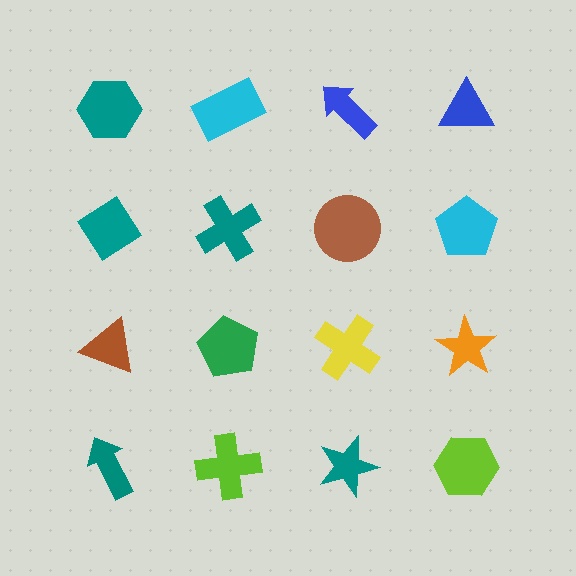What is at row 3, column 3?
A yellow cross.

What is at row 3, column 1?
A brown triangle.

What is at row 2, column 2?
A teal cross.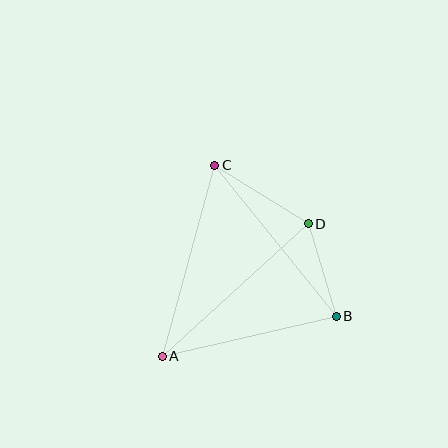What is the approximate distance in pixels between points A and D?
The distance between A and D is approximately 197 pixels.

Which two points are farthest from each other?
Points A and C are farthest from each other.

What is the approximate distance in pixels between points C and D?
The distance between C and D is approximately 111 pixels.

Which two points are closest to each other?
Points B and D are closest to each other.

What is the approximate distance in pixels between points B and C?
The distance between B and C is approximately 194 pixels.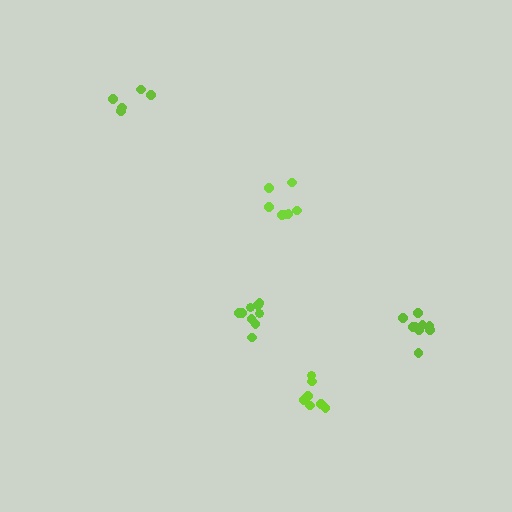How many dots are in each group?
Group 1: 7 dots, Group 2: 5 dots, Group 3: 9 dots, Group 4: 9 dots, Group 5: 7 dots (37 total).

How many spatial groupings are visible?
There are 5 spatial groupings.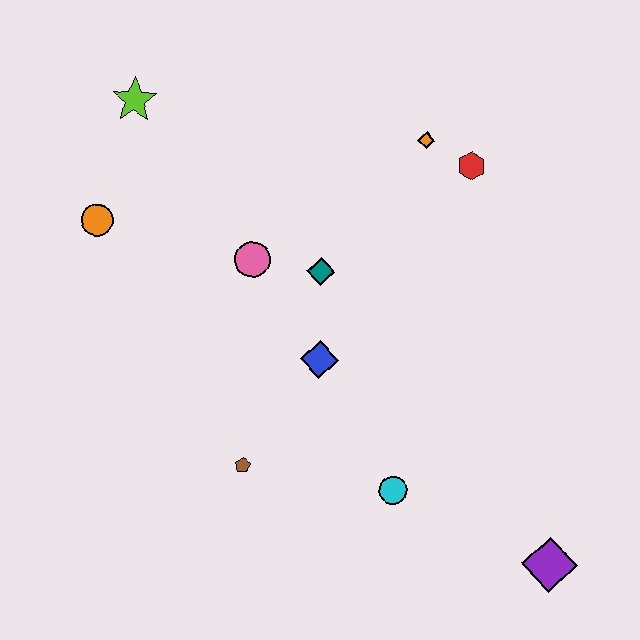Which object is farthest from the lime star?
The purple diamond is farthest from the lime star.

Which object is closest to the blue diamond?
The teal diamond is closest to the blue diamond.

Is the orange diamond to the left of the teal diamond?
No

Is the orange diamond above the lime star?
No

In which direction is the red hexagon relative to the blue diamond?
The red hexagon is above the blue diamond.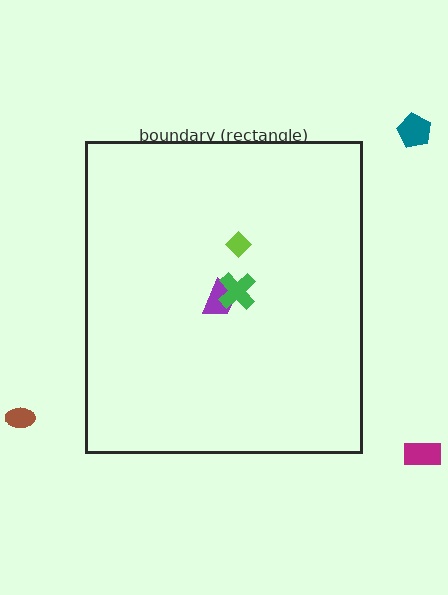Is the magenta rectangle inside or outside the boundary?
Outside.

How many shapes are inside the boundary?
3 inside, 3 outside.